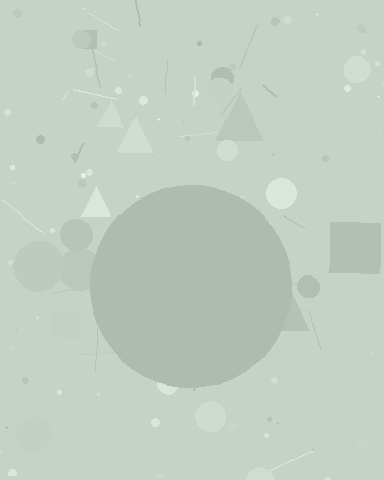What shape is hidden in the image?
A circle is hidden in the image.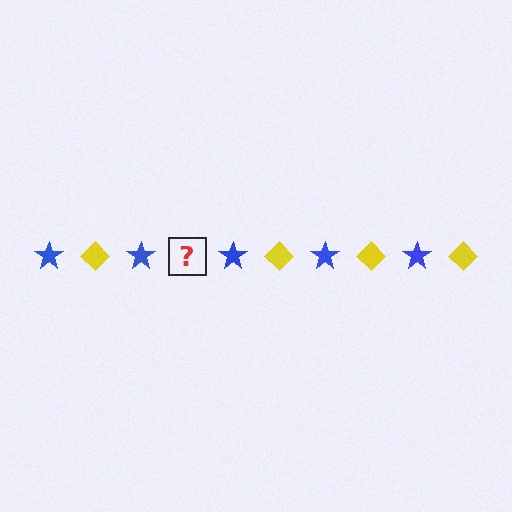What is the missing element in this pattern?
The missing element is a yellow diamond.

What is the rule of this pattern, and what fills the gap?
The rule is that the pattern alternates between blue star and yellow diamond. The gap should be filled with a yellow diamond.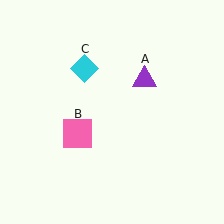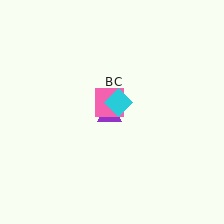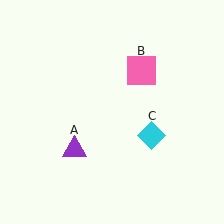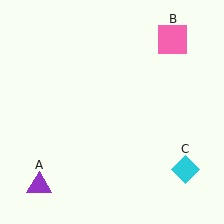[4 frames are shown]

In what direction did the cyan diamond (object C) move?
The cyan diamond (object C) moved down and to the right.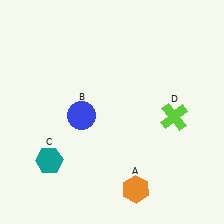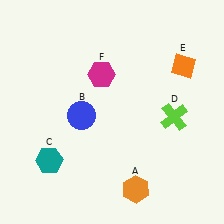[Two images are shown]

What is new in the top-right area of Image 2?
An orange diamond (E) was added in the top-right area of Image 2.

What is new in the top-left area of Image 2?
A magenta hexagon (F) was added in the top-left area of Image 2.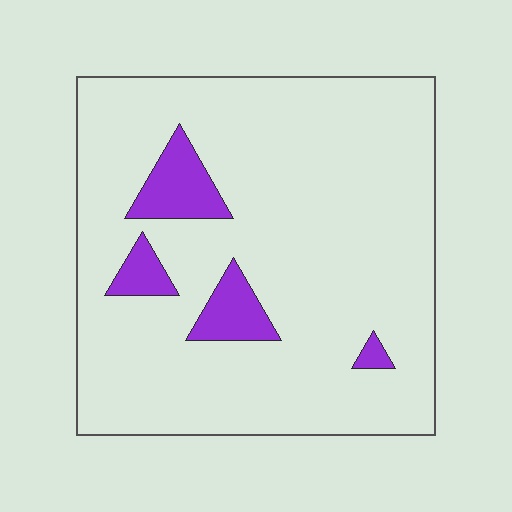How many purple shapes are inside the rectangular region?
4.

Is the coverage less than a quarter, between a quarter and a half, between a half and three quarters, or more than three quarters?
Less than a quarter.